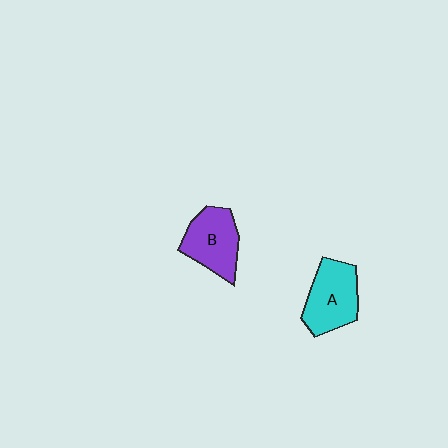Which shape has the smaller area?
Shape B (purple).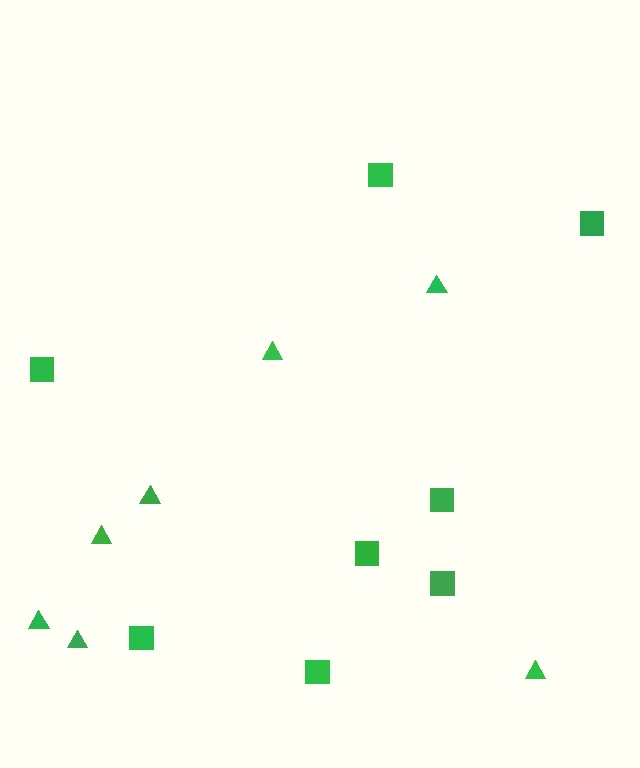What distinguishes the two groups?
There are 2 groups: one group of triangles (7) and one group of squares (8).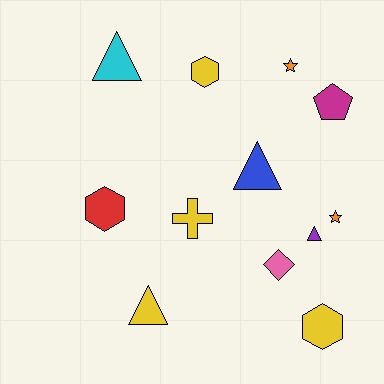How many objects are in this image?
There are 12 objects.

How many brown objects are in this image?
There are no brown objects.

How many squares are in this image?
There are no squares.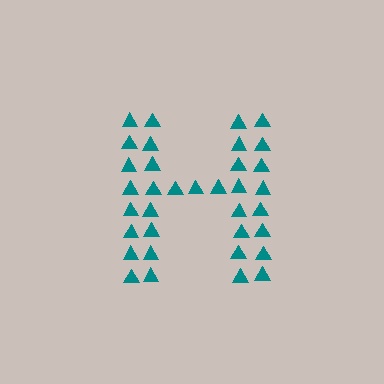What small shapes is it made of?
It is made of small triangles.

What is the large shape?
The large shape is the letter H.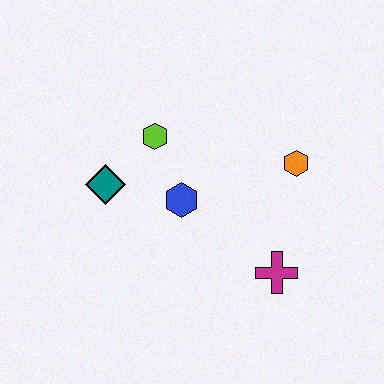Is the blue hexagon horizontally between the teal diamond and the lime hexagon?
No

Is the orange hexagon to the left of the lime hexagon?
No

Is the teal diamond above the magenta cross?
Yes